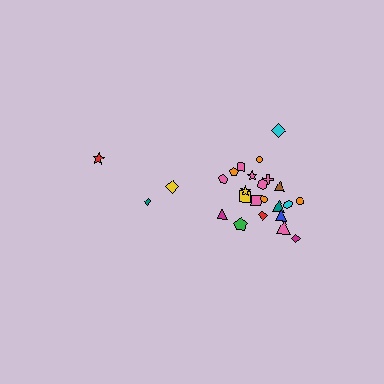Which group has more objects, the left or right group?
The right group.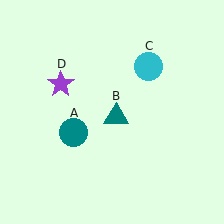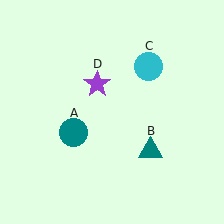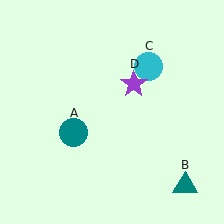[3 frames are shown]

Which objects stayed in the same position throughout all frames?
Teal circle (object A) and cyan circle (object C) remained stationary.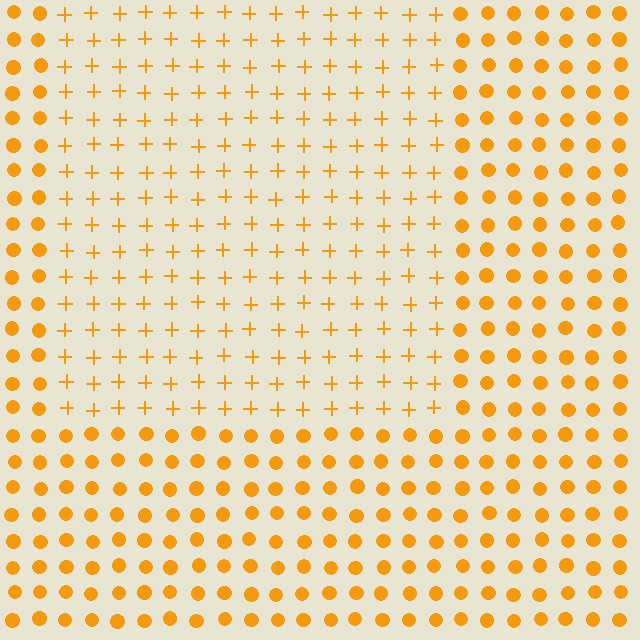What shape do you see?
I see a rectangle.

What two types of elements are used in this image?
The image uses plus signs inside the rectangle region and circles outside it.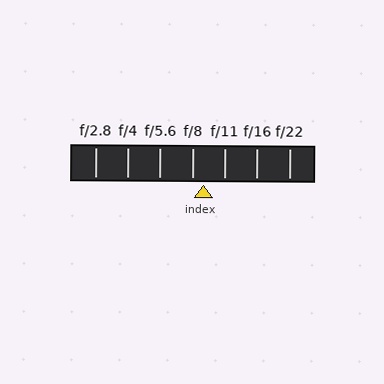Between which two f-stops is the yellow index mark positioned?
The index mark is between f/8 and f/11.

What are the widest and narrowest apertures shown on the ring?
The widest aperture shown is f/2.8 and the narrowest is f/22.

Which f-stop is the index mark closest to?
The index mark is closest to f/8.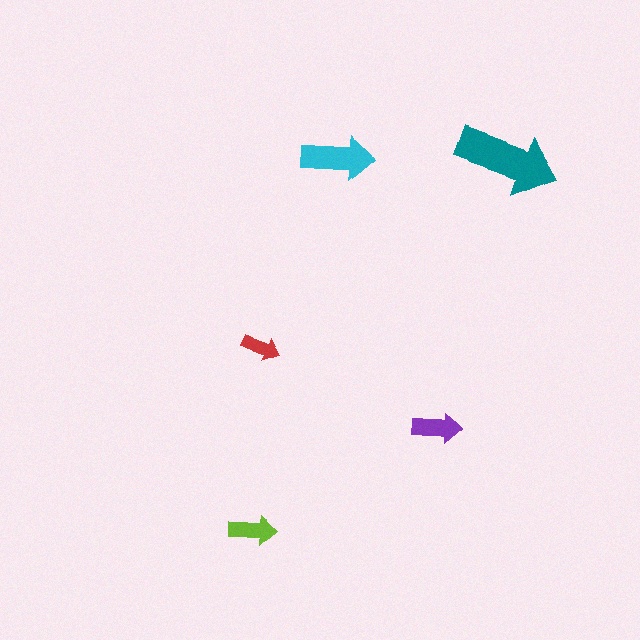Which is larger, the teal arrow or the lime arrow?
The teal one.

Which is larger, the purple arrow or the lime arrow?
The purple one.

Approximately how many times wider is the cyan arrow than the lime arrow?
About 1.5 times wider.